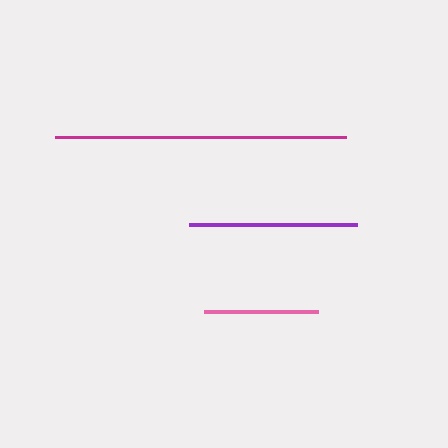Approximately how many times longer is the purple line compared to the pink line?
The purple line is approximately 1.5 times the length of the pink line.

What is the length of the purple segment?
The purple segment is approximately 168 pixels long.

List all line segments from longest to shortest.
From longest to shortest: magenta, purple, pink.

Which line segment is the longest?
The magenta line is the longest at approximately 290 pixels.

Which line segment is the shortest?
The pink line is the shortest at approximately 114 pixels.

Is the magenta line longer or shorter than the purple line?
The magenta line is longer than the purple line.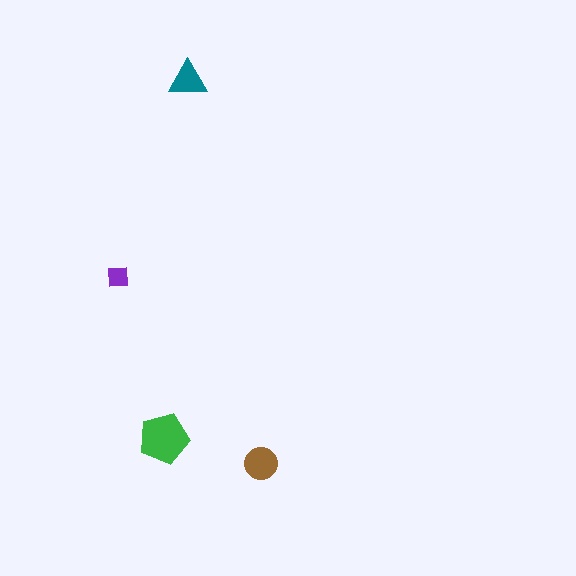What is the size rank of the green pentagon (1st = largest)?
1st.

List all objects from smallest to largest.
The purple square, the teal triangle, the brown circle, the green pentagon.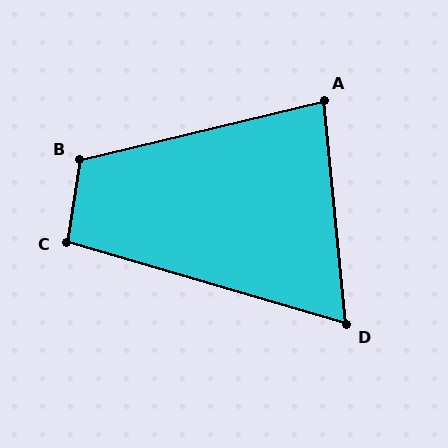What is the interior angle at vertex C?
Approximately 98 degrees (obtuse).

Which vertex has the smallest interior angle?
D, at approximately 68 degrees.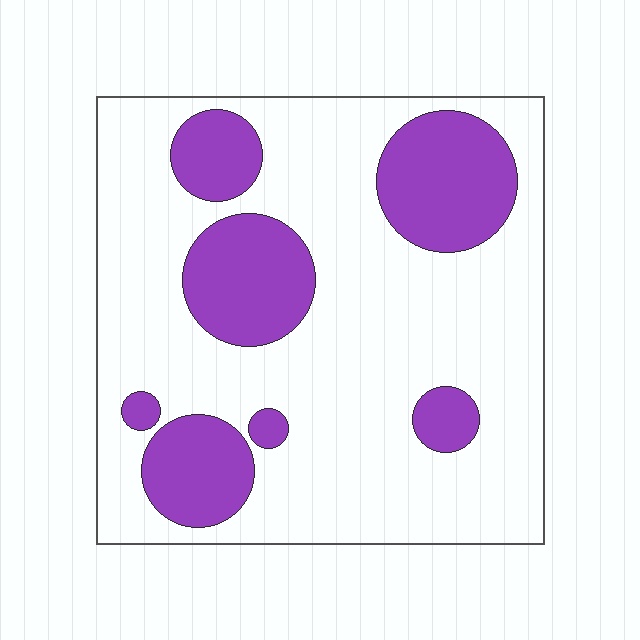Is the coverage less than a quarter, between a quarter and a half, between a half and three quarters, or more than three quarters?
Between a quarter and a half.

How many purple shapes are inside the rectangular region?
7.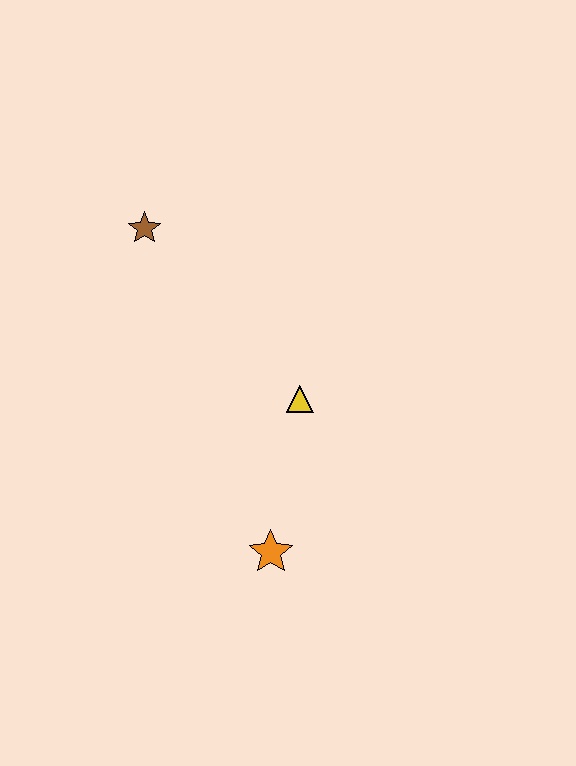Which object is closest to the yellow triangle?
The orange star is closest to the yellow triangle.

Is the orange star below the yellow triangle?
Yes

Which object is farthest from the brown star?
The orange star is farthest from the brown star.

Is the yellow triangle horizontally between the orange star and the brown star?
No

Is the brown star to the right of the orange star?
No